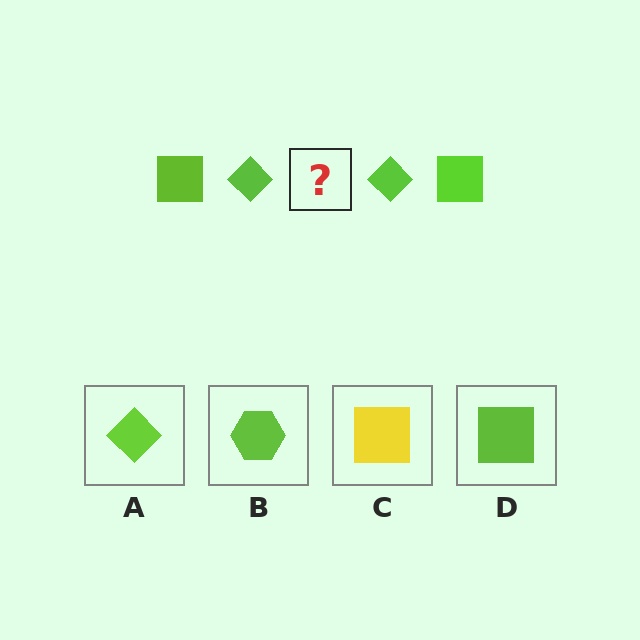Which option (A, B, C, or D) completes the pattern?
D.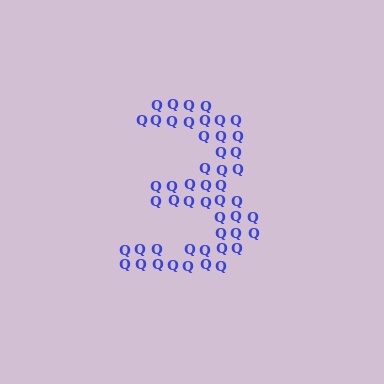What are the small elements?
The small elements are letter Q's.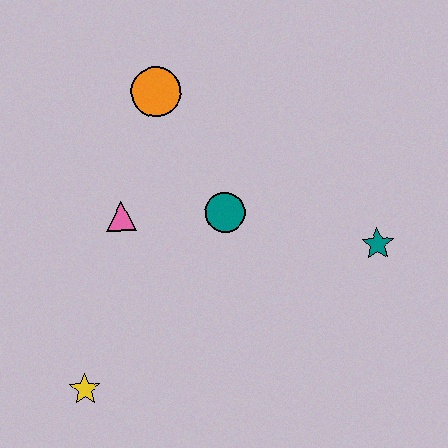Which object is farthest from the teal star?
The yellow star is farthest from the teal star.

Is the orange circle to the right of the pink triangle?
Yes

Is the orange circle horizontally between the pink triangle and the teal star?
Yes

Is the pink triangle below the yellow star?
No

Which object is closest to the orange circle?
The pink triangle is closest to the orange circle.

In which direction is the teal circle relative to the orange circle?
The teal circle is below the orange circle.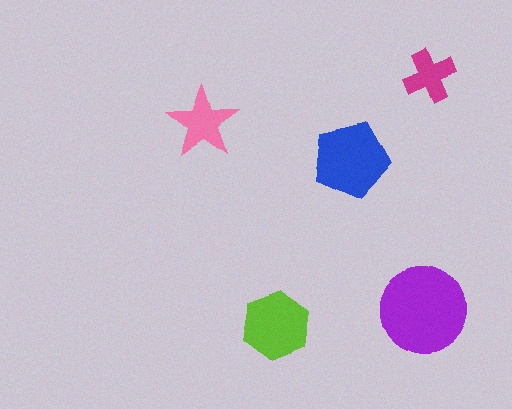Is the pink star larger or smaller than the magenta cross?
Larger.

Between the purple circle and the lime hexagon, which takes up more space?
The purple circle.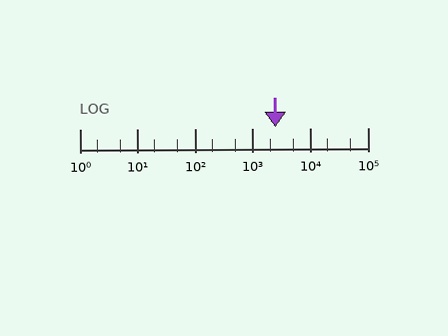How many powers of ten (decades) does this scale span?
The scale spans 5 decades, from 1 to 100000.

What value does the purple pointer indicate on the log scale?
The pointer indicates approximately 2500.